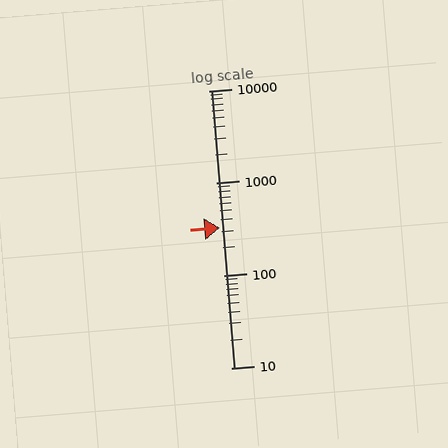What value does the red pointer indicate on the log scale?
The pointer indicates approximately 330.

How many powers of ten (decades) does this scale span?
The scale spans 3 decades, from 10 to 10000.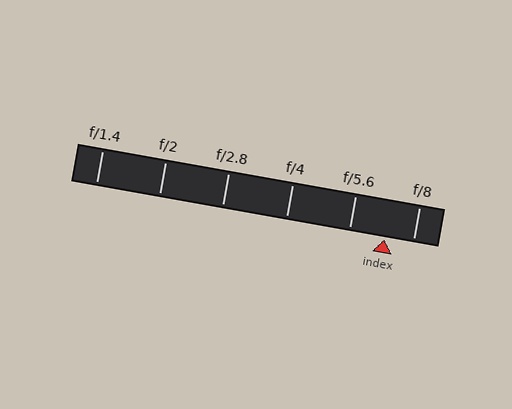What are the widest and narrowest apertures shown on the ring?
The widest aperture shown is f/1.4 and the narrowest is f/8.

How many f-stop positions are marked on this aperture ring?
There are 6 f-stop positions marked.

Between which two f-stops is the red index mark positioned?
The index mark is between f/5.6 and f/8.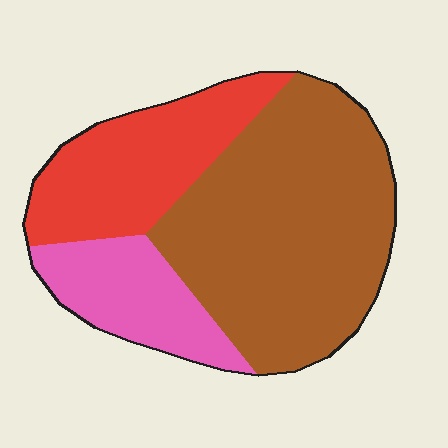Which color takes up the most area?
Brown, at roughly 55%.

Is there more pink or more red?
Red.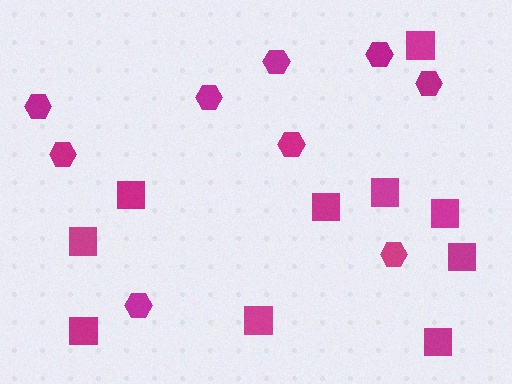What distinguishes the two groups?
There are 2 groups: one group of squares (10) and one group of hexagons (9).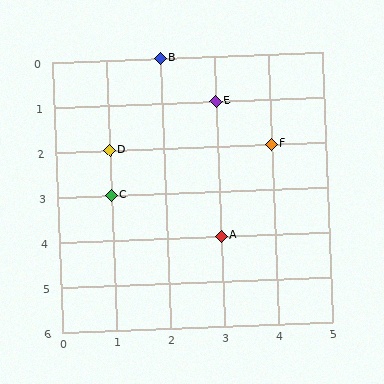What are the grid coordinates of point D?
Point D is at grid coordinates (1, 2).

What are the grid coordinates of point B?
Point B is at grid coordinates (2, 0).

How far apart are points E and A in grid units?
Points E and A are 3 rows apart.